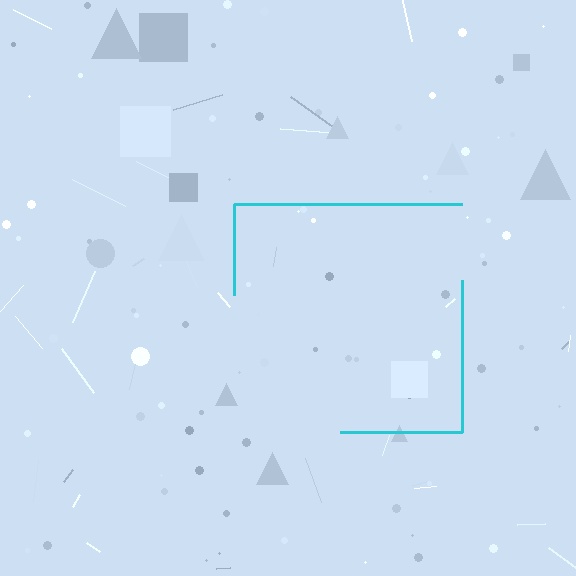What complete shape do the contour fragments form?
The contour fragments form a square.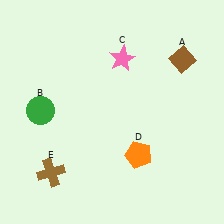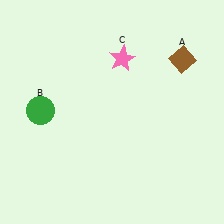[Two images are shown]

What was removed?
The brown cross (E), the orange pentagon (D) were removed in Image 2.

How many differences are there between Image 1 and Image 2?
There are 2 differences between the two images.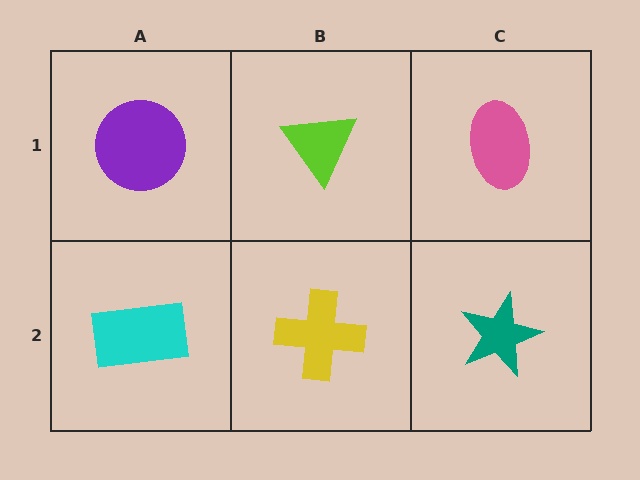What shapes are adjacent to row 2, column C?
A pink ellipse (row 1, column C), a yellow cross (row 2, column B).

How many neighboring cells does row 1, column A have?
2.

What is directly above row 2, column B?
A lime triangle.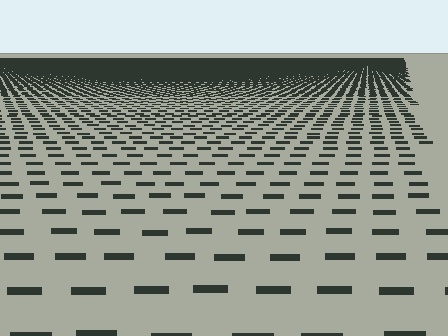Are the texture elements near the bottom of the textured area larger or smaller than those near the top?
Larger. Near the bottom, elements are closer to the viewer and appear at a bigger on-screen size.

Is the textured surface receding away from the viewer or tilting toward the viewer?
The surface is receding away from the viewer. Texture elements get smaller and denser toward the top.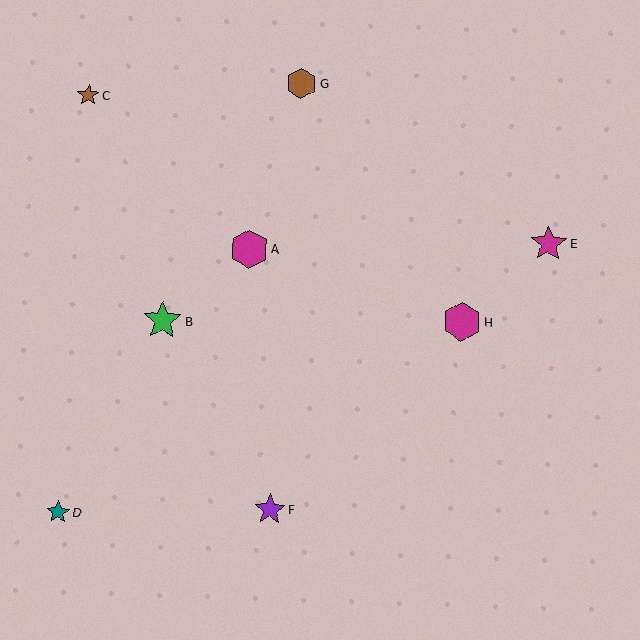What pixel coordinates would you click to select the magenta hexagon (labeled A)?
Click at (249, 249) to select the magenta hexagon A.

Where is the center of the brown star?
The center of the brown star is at (88, 95).